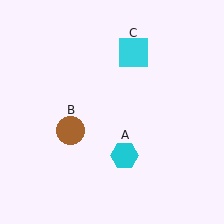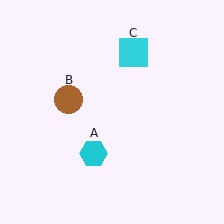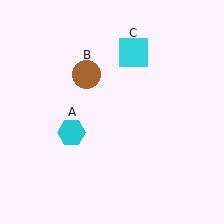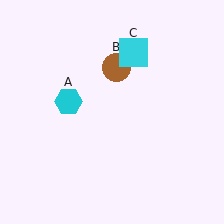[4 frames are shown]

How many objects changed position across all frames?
2 objects changed position: cyan hexagon (object A), brown circle (object B).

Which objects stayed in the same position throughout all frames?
Cyan square (object C) remained stationary.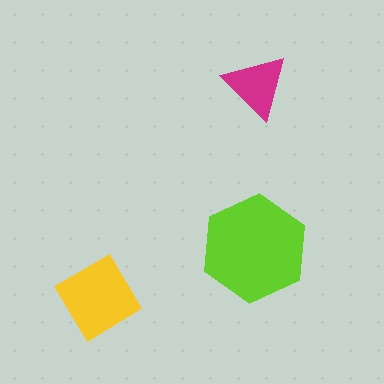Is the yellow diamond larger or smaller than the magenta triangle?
Larger.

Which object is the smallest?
The magenta triangle.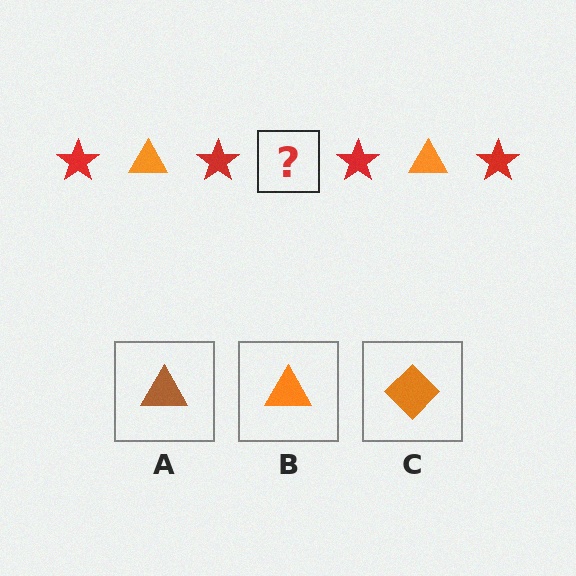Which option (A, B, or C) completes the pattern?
B.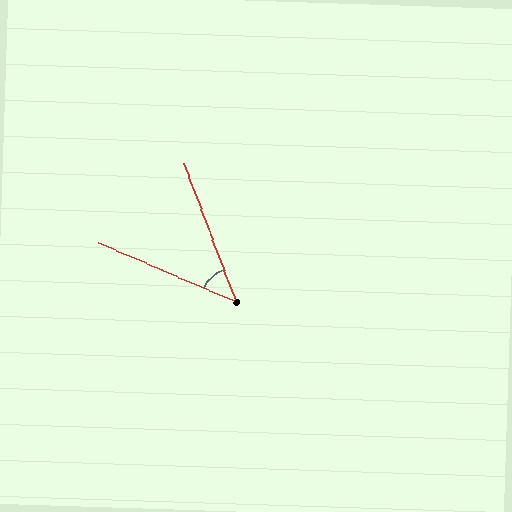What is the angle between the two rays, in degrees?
Approximately 46 degrees.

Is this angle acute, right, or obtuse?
It is acute.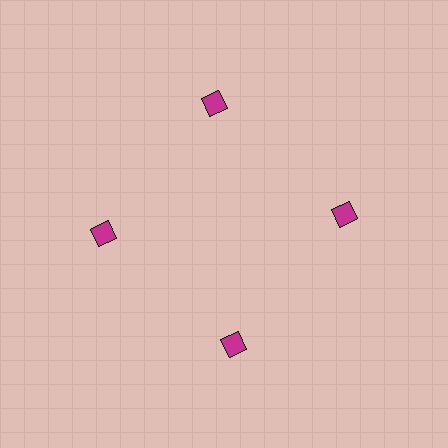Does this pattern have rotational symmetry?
Yes, this pattern has 4-fold rotational symmetry. It looks the same after rotating 90 degrees around the center.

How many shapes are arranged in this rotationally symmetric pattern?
There are 4 shapes, arranged in 4 groups of 1.